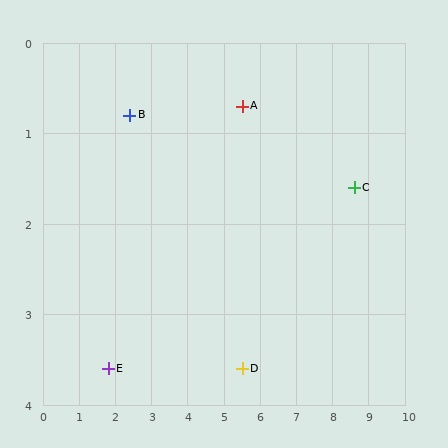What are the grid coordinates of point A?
Point A is at approximately (5.5, 0.7).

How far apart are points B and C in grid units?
Points B and C are about 6.3 grid units apart.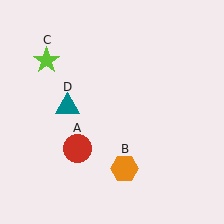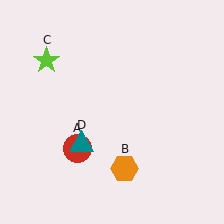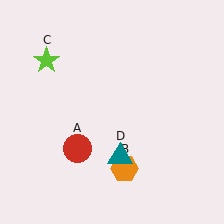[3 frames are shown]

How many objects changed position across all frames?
1 object changed position: teal triangle (object D).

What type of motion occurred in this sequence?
The teal triangle (object D) rotated counterclockwise around the center of the scene.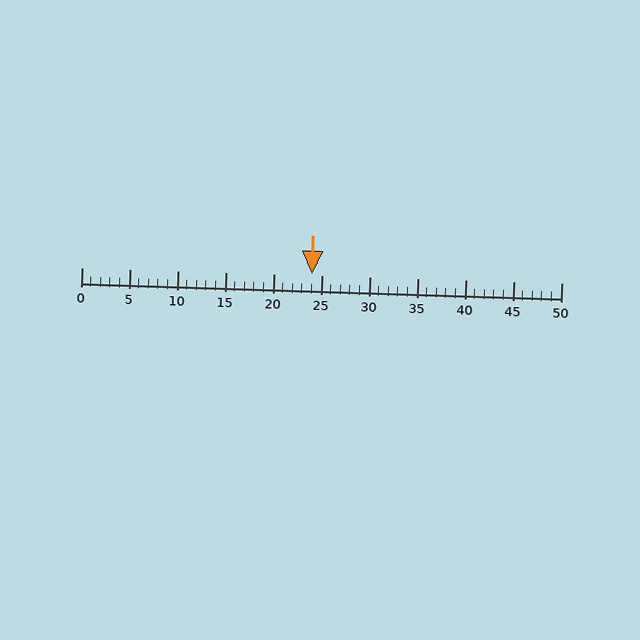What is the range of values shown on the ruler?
The ruler shows values from 0 to 50.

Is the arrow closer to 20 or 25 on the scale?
The arrow is closer to 25.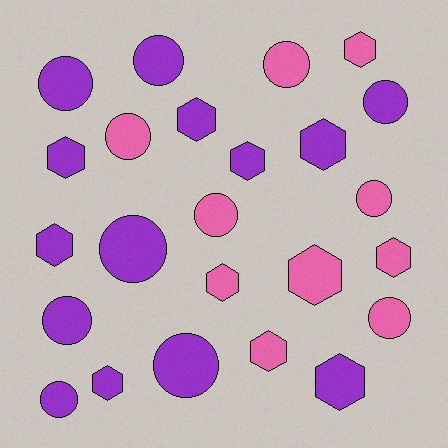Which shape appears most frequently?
Circle, with 12 objects.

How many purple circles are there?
There are 7 purple circles.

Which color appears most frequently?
Purple, with 14 objects.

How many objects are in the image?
There are 24 objects.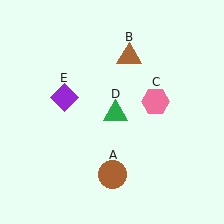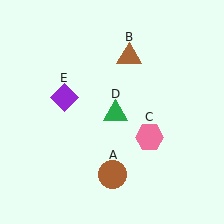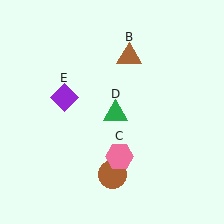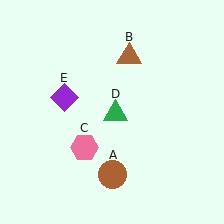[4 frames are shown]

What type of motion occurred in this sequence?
The pink hexagon (object C) rotated clockwise around the center of the scene.